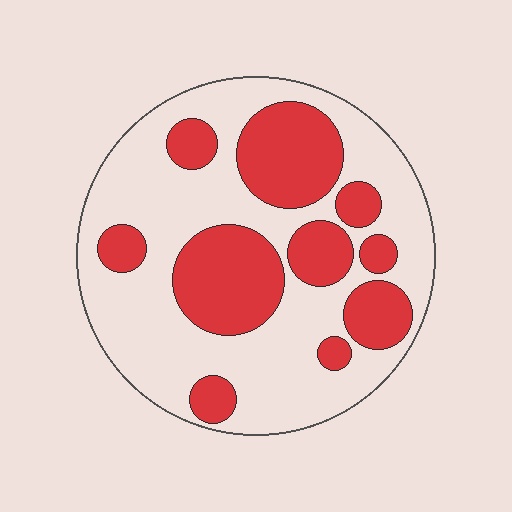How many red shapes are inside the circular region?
10.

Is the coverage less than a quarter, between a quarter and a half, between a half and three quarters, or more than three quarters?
Between a quarter and a half.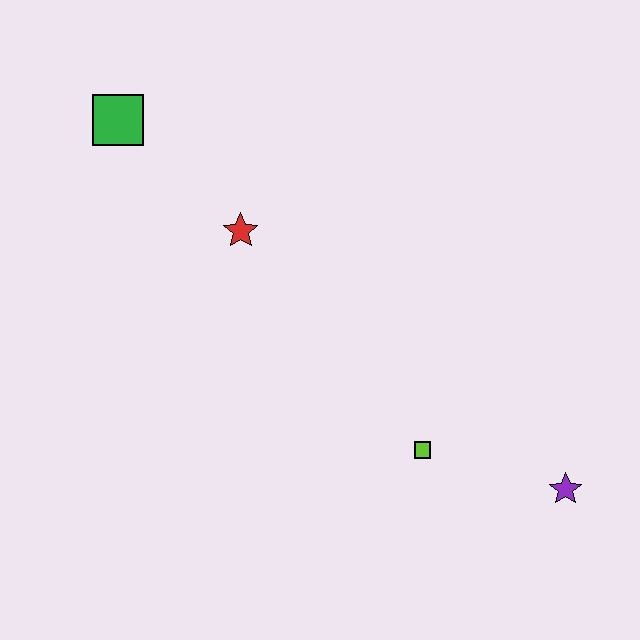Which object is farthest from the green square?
The purple star is farthest from the green square.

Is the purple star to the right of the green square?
Yes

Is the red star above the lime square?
Yes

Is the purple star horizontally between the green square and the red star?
No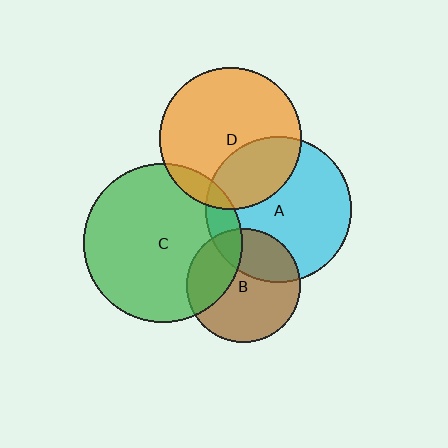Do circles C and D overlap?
Yes.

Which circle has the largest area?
Circle C (green).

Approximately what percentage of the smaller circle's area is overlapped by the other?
Approximately 10%.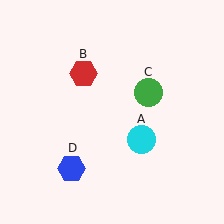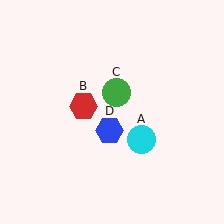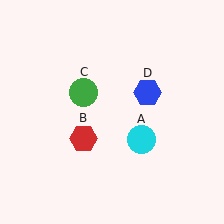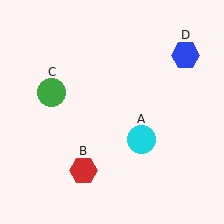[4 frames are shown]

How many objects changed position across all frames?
3 objects changed position: red hexagon (object B), green circle (object C), blue hexagon (object D).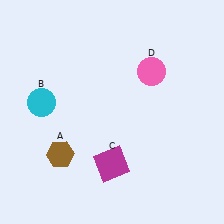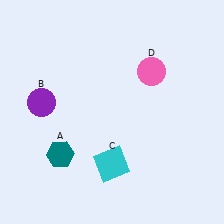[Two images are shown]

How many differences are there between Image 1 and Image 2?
There are 3 differences between the two images.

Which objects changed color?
A changed from brown to teal. B changed from cyan to purple. C changed from magenta to cyan.